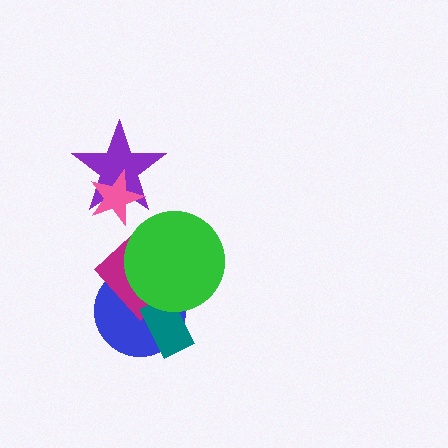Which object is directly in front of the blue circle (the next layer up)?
The magenta diamond is directly in front of the blue circle.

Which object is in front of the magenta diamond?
The green circle is in front of the magenta diamond.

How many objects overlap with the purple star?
1 object overlaps with the purple star.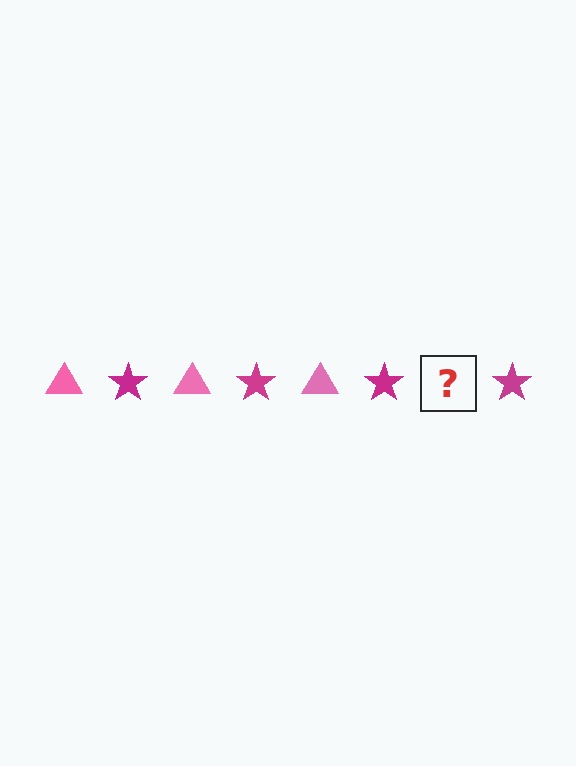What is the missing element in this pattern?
The missing element is a pink triangle.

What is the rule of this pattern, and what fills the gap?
The rule is that the pattern alternates between pink triangle and magenta star. The gap should be filled with a pink triangle.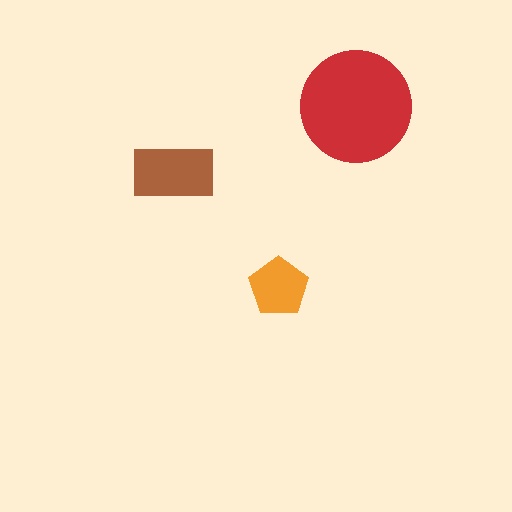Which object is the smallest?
The orange pentagon.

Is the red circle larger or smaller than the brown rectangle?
Larger.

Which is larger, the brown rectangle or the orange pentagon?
The brown rectangle.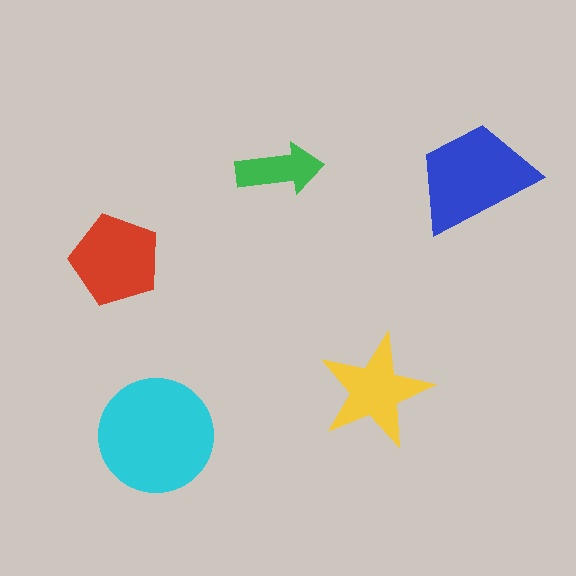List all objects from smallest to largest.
The green arrow, the yellow star, the red pentagon, the blue trapezoid, the cyan circle.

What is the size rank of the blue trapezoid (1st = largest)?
2nd.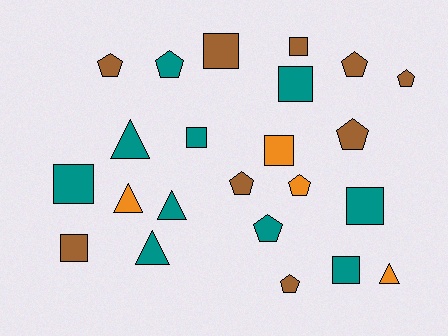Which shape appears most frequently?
Square, with 9 objects.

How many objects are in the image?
There are 23 objects.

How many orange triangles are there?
There are 2 orange triangles.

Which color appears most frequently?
Teal, with 10 objects.